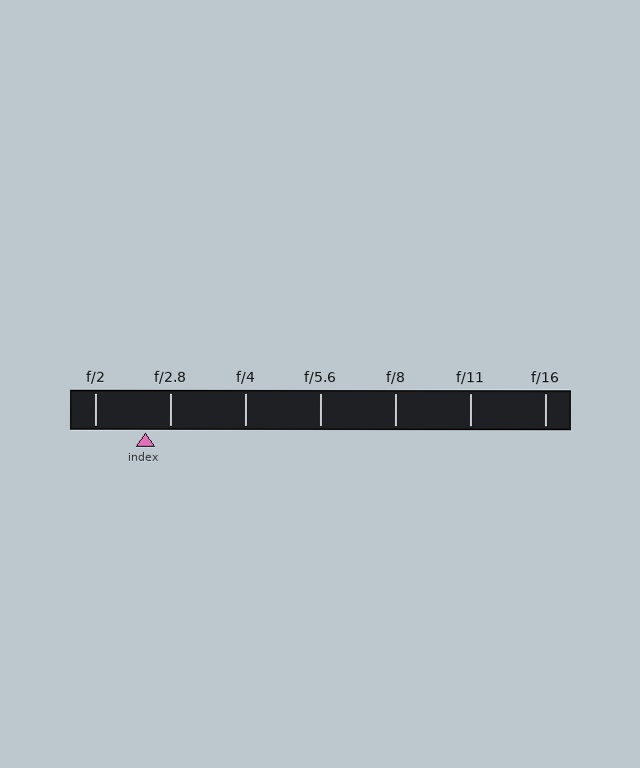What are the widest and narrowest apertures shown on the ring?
The widest aperture shown is f/2 and the narrowest is f/16.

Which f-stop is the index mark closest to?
The index mark is closest to f/2.8.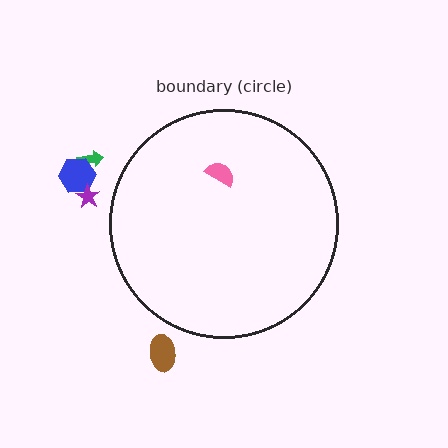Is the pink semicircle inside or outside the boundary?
Inside.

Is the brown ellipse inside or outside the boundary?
Outside.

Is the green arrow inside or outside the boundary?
Outside.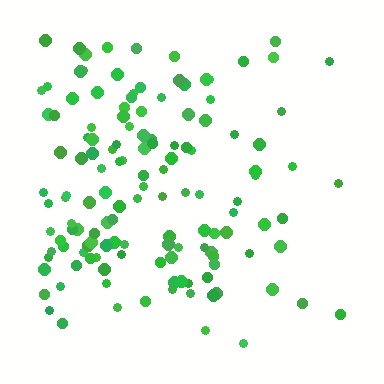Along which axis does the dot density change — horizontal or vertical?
Horizontal.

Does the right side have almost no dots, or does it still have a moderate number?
Still a moderate number, just noticeably fewer than the left.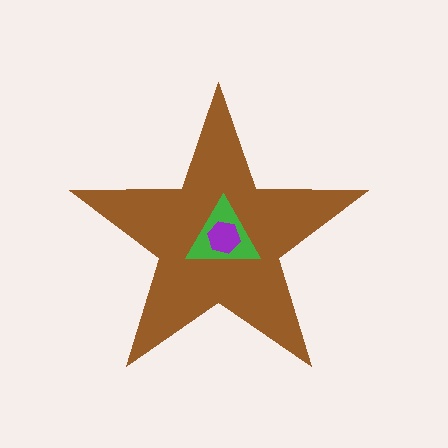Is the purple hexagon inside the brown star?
Yes.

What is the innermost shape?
The purple hexagon.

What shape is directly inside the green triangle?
The purple hexagon.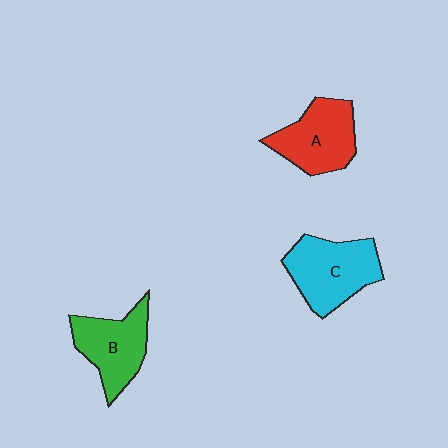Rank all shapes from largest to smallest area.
From largest to smallest: C (cyan), A (red), B (green).